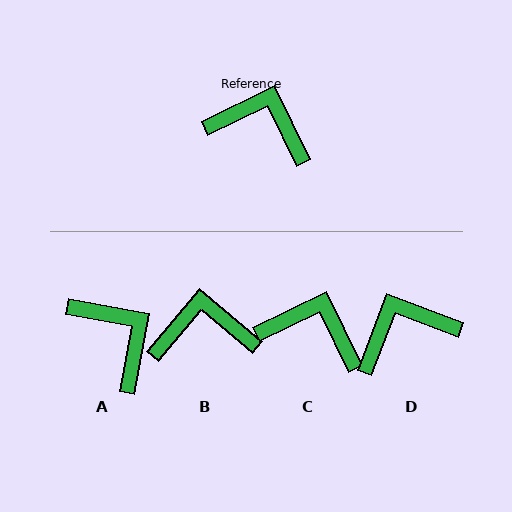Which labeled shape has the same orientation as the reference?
C.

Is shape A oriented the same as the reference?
No, it is off by about 36 degrees.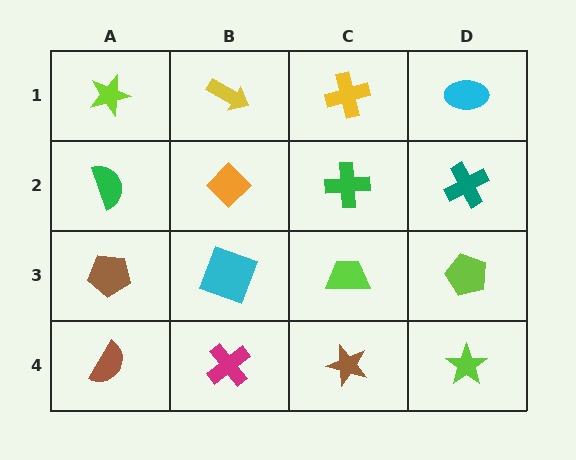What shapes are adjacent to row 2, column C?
A yellow cross (row 1, column C), a lime trapezoid (row 3, column C), an orange diamond (row 2, column B), a teal cross (row 2, column D).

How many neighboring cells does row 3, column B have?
4.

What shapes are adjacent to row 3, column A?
A green semicircle (row 2, column A), a brown semicircle (row 4, column A), a cyan square (row 3, column B).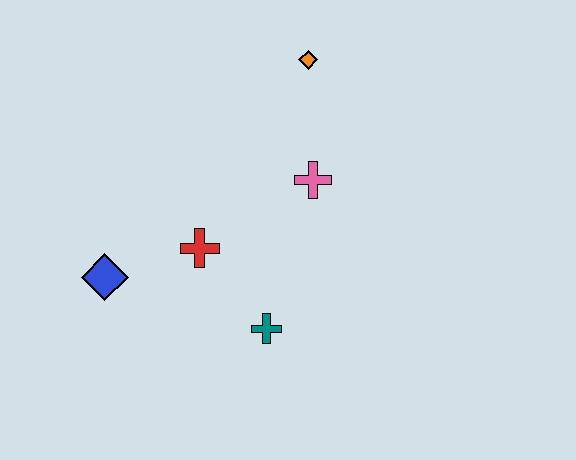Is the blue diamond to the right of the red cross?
No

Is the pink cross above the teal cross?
Yes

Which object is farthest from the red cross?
The orange diamond is farthest from the red cross.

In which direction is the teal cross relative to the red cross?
The teal cross is below the red cross.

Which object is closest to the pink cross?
The orange diamond is closest to the pink cross.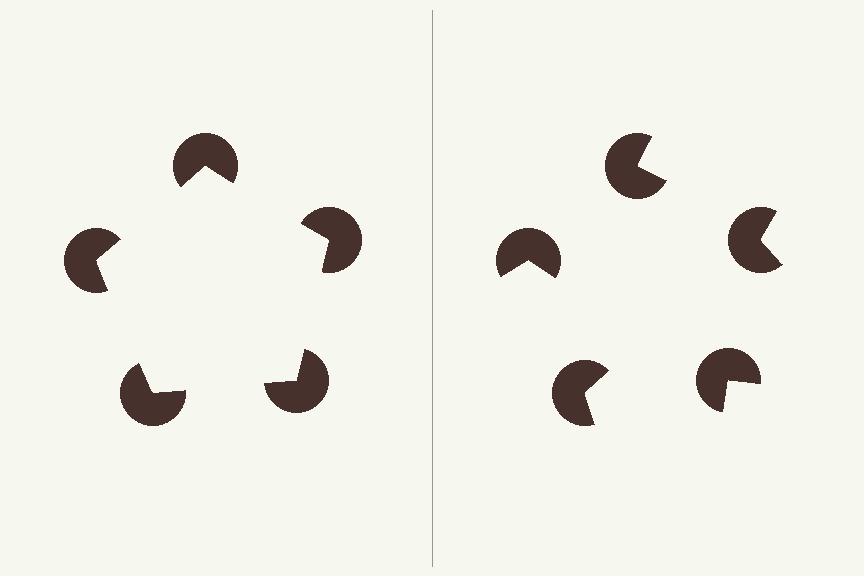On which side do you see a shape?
An illusory pentagon appears on the left side. On the right side the wedge cuts are rotated, so no coherent shape forms.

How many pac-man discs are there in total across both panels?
10 — 5 on each side.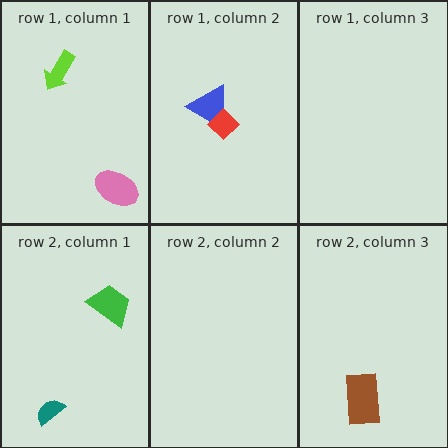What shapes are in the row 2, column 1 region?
The green trapezoid, the teal semicircle.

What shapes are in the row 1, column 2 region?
The blue triangle, the red diamond.